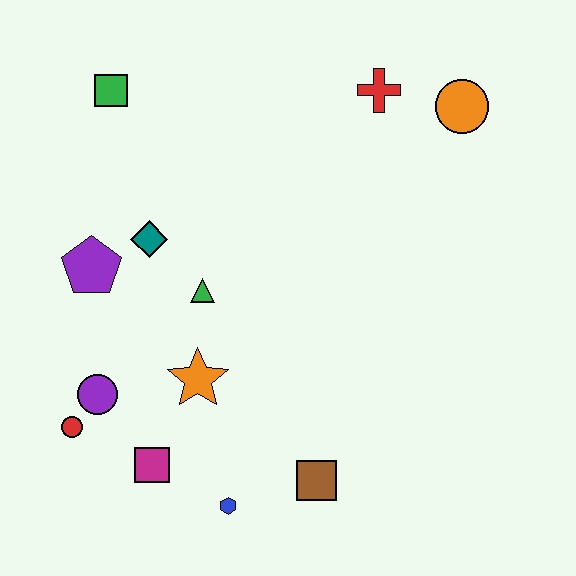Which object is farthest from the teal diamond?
The orange circle is farthest from the teal diamond.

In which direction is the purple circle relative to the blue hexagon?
The purple circle is to the left of the blue hexagon.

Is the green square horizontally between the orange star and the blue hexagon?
No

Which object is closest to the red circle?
The purple circle is closest to the red circle.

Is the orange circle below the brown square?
No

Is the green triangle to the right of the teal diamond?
Yes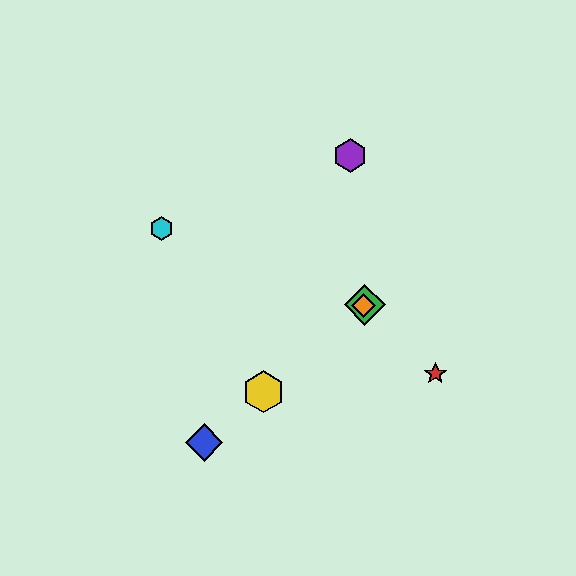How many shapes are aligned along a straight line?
4 shapes (the blue diamond, the green diamond, the yellow hexagon, the orange diamond) are aligned along a straight line.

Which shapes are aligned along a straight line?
The blue diamond, the green diamond, the yellow hexagon, the orange diamond are aligned along a straight line.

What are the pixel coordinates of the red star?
The red star is at (435, 374).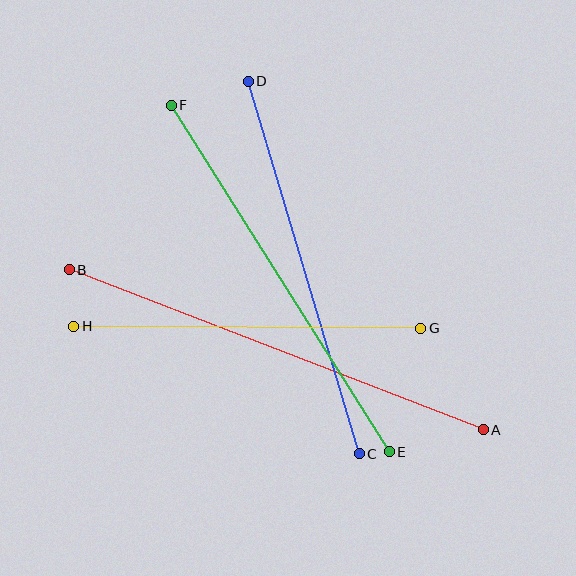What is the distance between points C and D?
The distance is approximately 389 pixels.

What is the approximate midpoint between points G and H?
The midpoint is at approximately (247, 327) pixels.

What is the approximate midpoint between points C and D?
The midpoint is at approximately (304, 267) pixels.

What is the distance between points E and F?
The distance is approximately 409 pixels.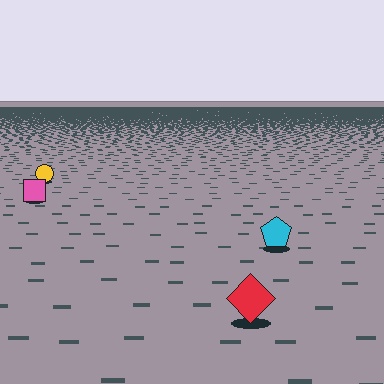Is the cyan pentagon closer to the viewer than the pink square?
Yes. The cyan pentagon is closer — you can tell from the texture gradient: the ground texture is coarser near it.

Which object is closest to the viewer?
The red diamond is closest. The texture marks near it are larger and more spread out.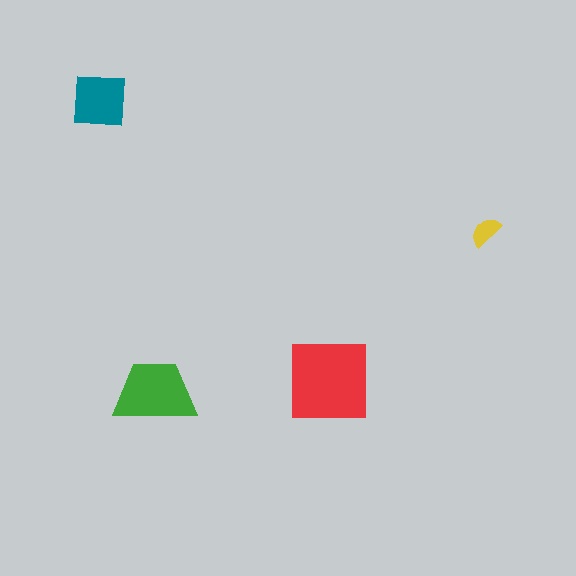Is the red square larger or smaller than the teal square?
Larger.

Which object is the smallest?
The yellow semicircle.